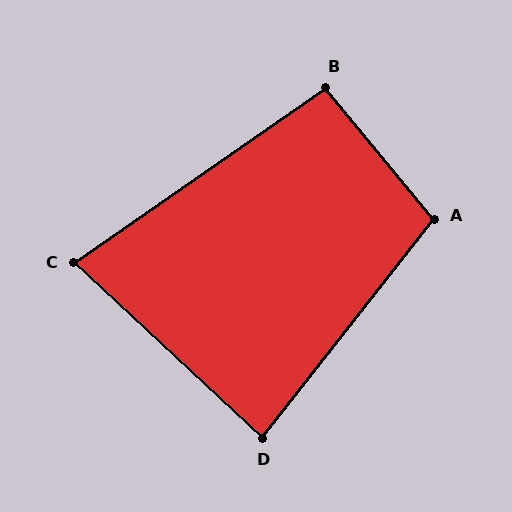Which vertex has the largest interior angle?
A, at approximately 102 degrees.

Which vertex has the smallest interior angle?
C, at approximately 78 degrees.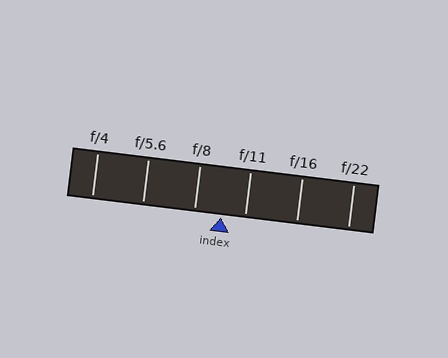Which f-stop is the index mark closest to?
The index mark is closest to f/11.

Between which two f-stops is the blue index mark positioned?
The index mark is between f/8 and f/11.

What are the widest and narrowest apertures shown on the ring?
The widest aperture shown is f/4 and the narrowest is f/22.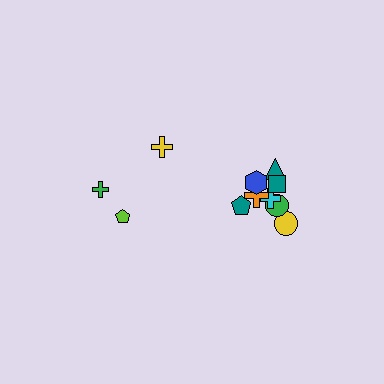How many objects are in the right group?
There are 8 objects.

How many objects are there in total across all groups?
There are 11 objects.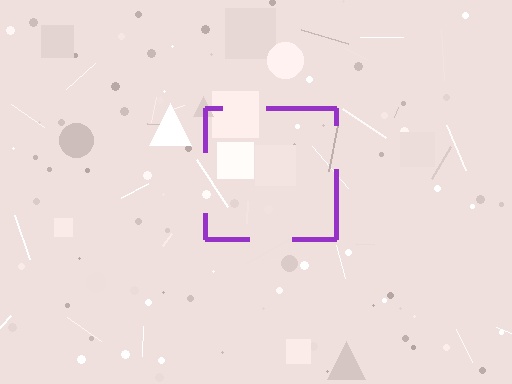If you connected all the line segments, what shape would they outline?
They would outline a square.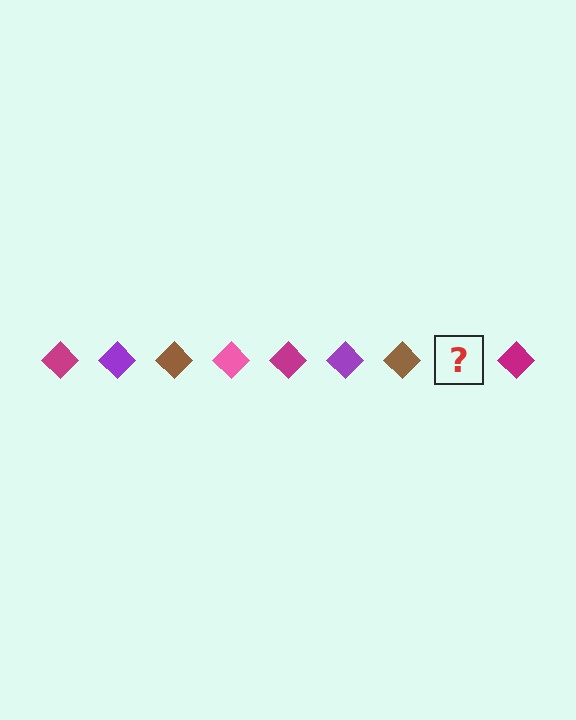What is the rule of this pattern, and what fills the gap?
The rule is that the pattern cycles through magenta, purple, brown, pink diamonds. The gap should be filled with a pink diamond.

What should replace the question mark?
The question mark should be replaced with a pink diamond.